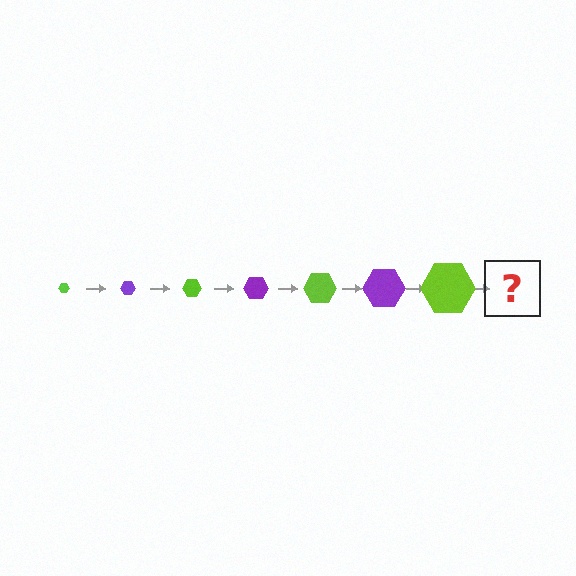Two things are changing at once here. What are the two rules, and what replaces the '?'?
The two rules are that the hexagon grows larger each step and the color cycles through lime and purple. The '?' should be a purple hexagon, larger than the previous one.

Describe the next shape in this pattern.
It should be a purple hexagon, larger than the previous one.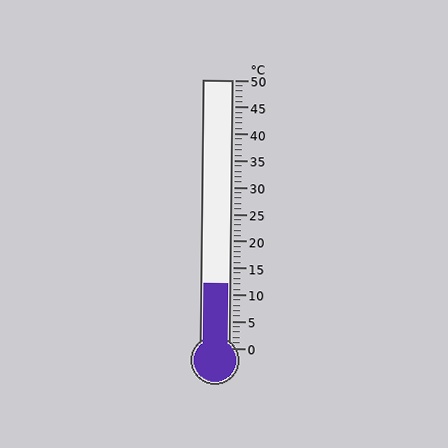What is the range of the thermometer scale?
The thermometer scale ranges from 0°C to 50°C.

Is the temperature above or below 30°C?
The temperature is below 30°C.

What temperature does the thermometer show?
The thermometer shows approximately 12°C.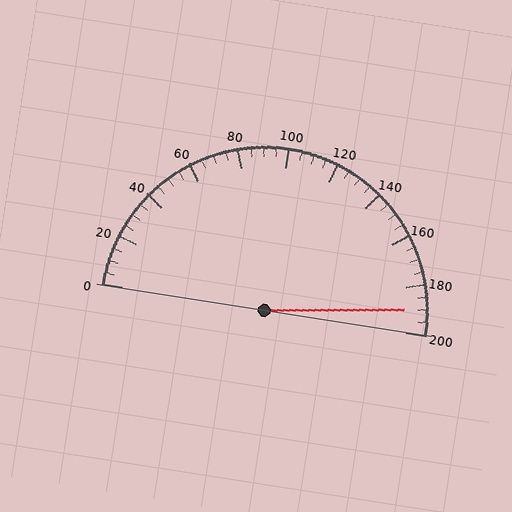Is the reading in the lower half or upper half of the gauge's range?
The reading is in the upper half of the range (0 to 200).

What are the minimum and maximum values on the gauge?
The gauge ranges from 0 to 200.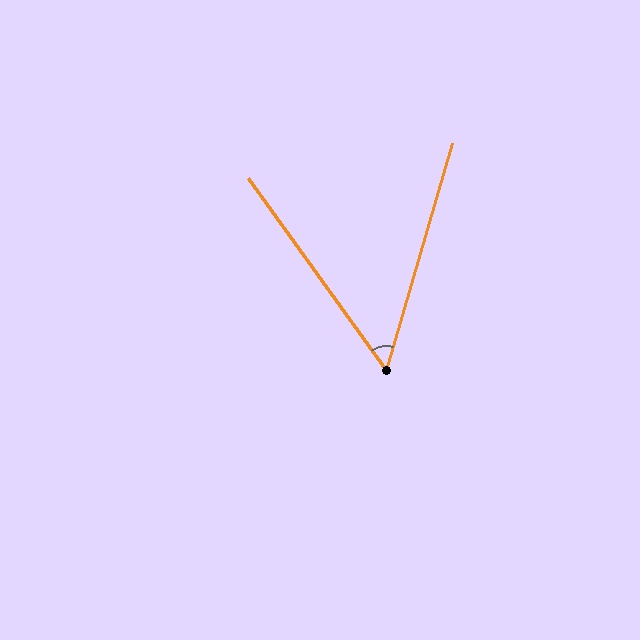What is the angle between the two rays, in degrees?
Approximately 52 degrees.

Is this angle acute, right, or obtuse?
It is acute.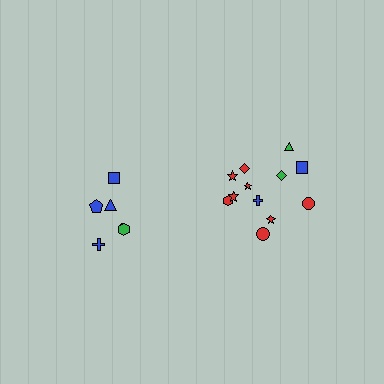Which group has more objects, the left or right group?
The right group.